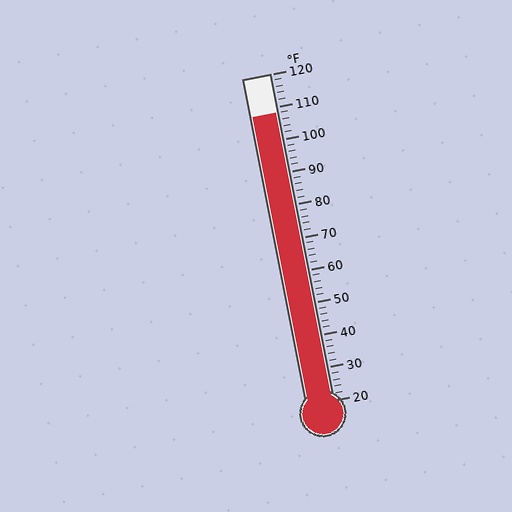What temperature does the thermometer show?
The thermometer shows approximately 108°F.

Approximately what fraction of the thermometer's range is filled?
The thermometer is filled to approximately 90% of its range.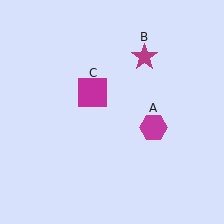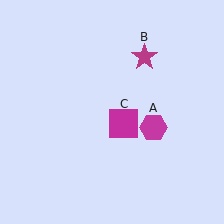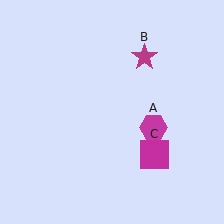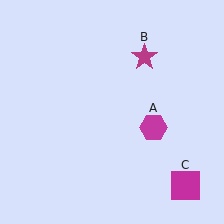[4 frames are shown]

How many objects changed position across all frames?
1 object changed position: magenta square (object C).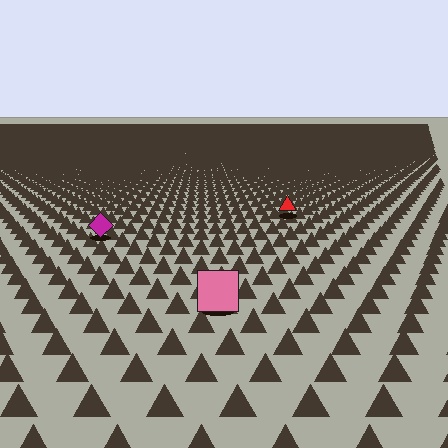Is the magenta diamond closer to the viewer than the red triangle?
Yes. The magenta diamond is closer — you can tell from the texture gradient: the ground texture is coarser near it.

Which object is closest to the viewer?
The pink square is closest. The texture marks near it are larger and more spread out.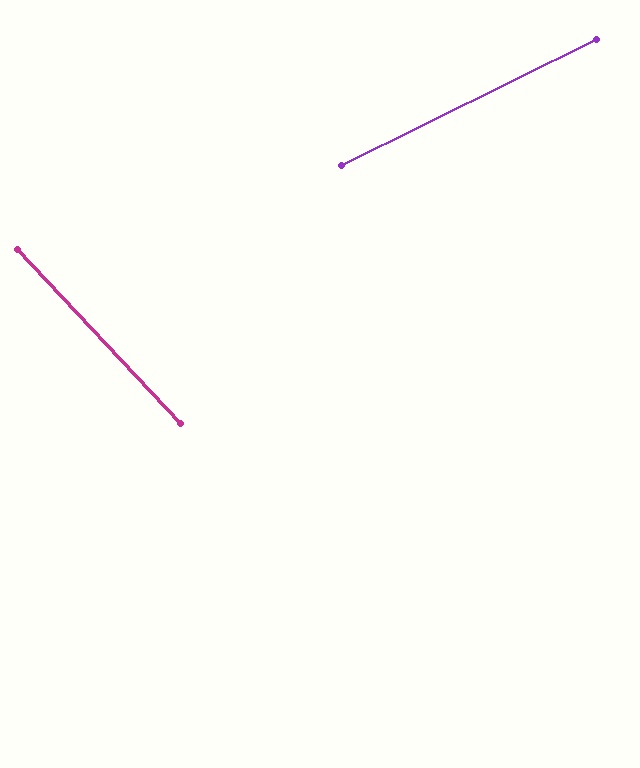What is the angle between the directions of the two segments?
Approximately 73 degrees.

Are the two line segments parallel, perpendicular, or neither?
Neither parallel nor perpendicular — they differ by about 73°.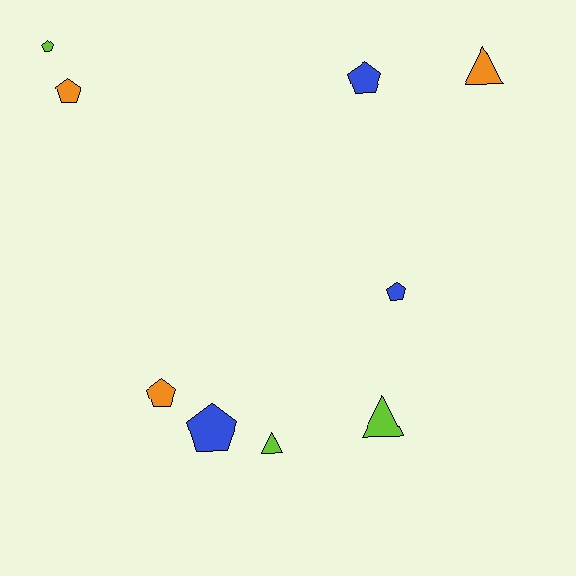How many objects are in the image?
There are 9 objects.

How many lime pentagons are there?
There is 1 lime pentagon.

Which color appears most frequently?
Lime, with 3 objects.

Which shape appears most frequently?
Pentagon, with 6 objects.